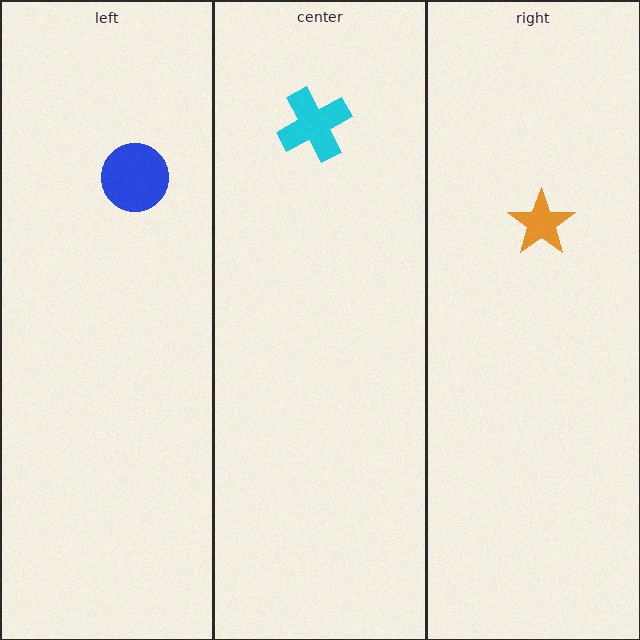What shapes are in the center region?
The cyan cross.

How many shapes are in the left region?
1.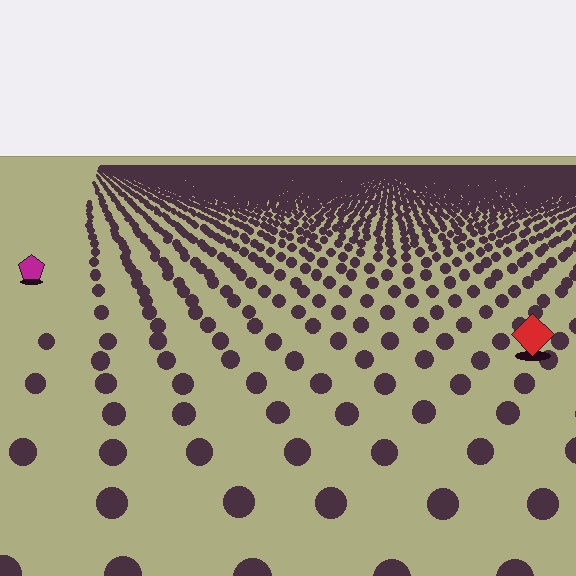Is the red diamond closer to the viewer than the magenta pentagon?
Yes. The red diamond is closer — you can tell from the texture gradient: the ground texture is coarser near it.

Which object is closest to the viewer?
The red diamond is closest. The texture marks near it are larger and more spread out.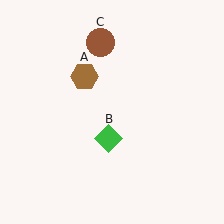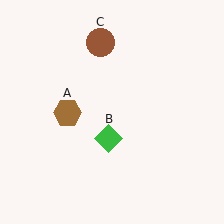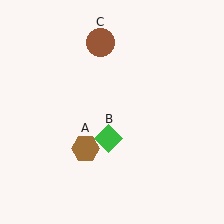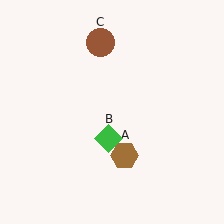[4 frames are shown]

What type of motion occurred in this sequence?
The brown hexagon (object A) rotated counterclockwise around the center of the scene.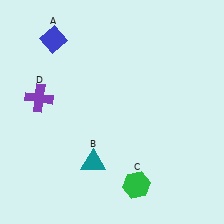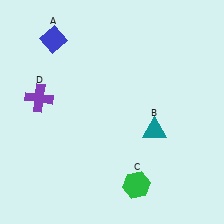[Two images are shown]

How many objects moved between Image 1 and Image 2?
1 object moved between the two images.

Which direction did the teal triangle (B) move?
The teal triangle (B) moved right.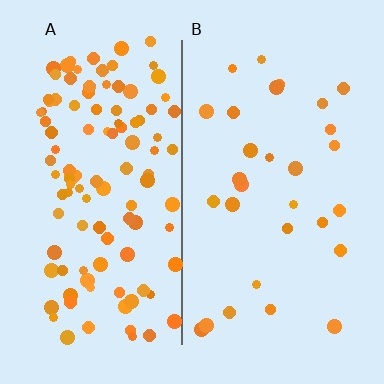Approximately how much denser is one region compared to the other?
Approximately 3.9× — region A over region B.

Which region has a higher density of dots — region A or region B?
A (the left).